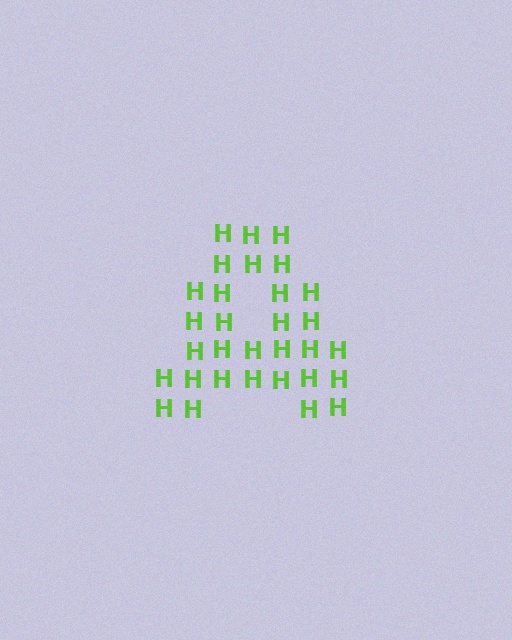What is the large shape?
The large shape is the letter A.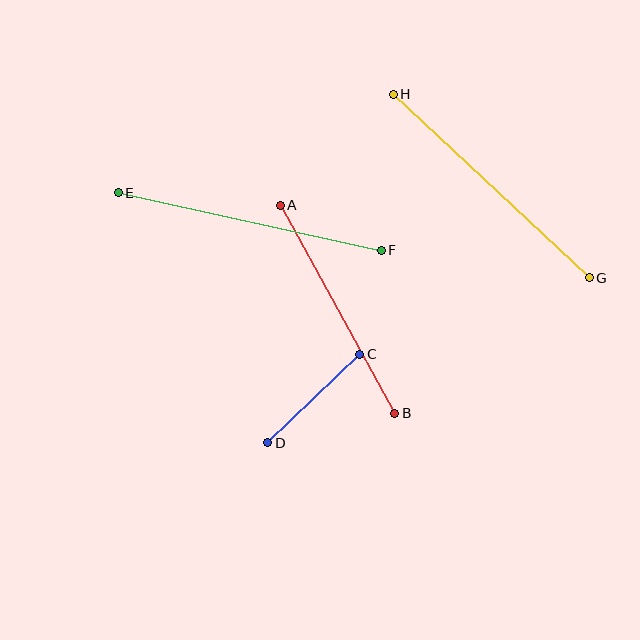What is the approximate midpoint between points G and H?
The midpoint is at approximately (491, 186) pixels.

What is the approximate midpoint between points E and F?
The midpoint is at approximately (250, 222) pixels.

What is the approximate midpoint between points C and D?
The midpoint is at approximately (314, 398) pixels.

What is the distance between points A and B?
The distance is approximately 237 pixels.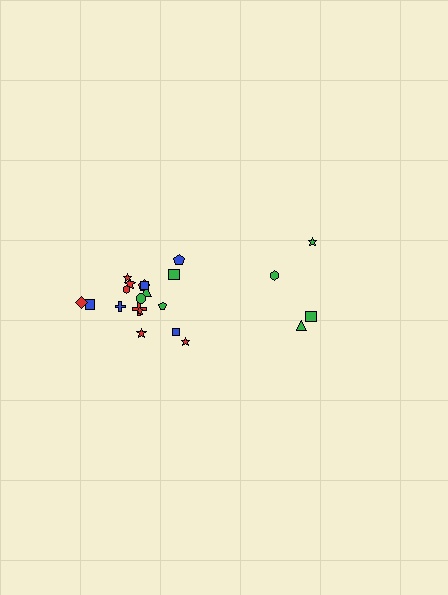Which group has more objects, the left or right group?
The left group.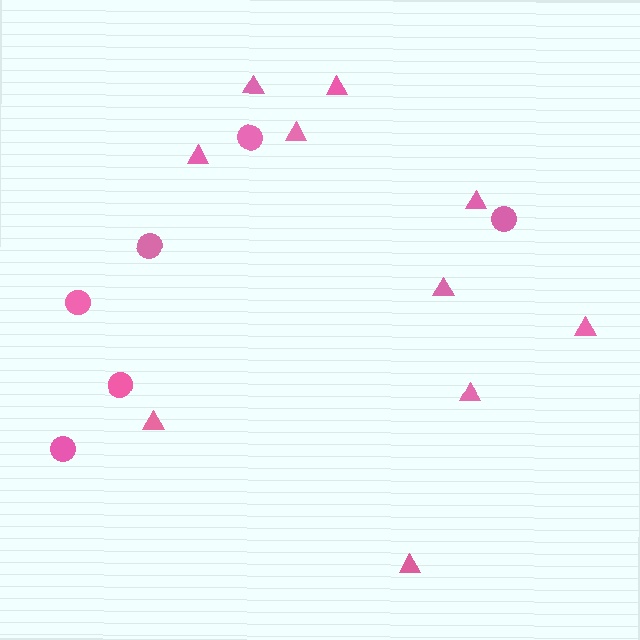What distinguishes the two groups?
There are 2 groups: one group of triangles (10) and one group of circles (6).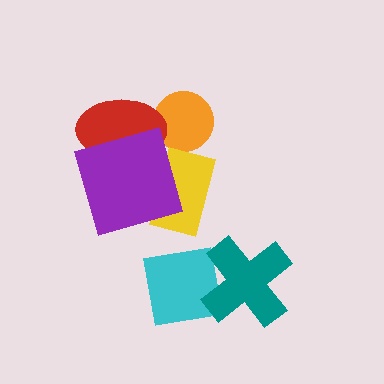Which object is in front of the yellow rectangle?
The purple square is in front of the yellow rectangle.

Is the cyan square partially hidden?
Yes, it is partially covered by another shape.